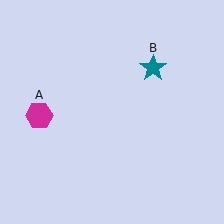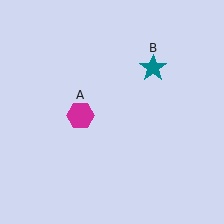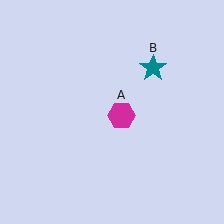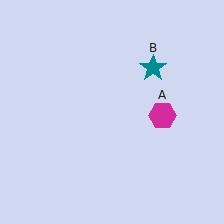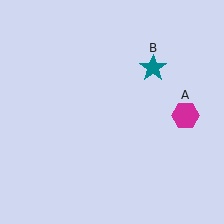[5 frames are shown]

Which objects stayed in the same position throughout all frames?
Teal star (object B) remained stationary.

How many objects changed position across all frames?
1 object changed position: magenta hexagon (object A).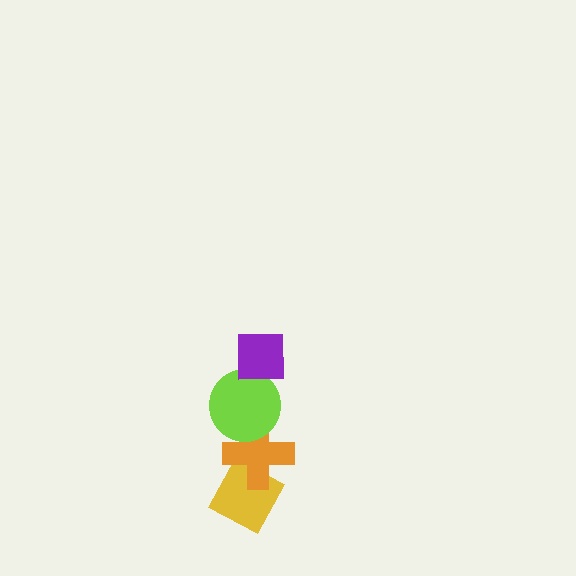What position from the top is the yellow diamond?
The yellow diamond is 4th from the top.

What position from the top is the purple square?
The purple square is 1st from the top.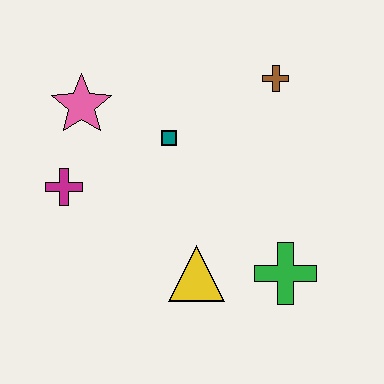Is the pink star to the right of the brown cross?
No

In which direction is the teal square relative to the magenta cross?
The teal square is to the right of the magenta cross.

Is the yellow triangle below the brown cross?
Yes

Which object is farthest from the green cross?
The pink star is farthest from the green cross.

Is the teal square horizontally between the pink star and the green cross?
Yes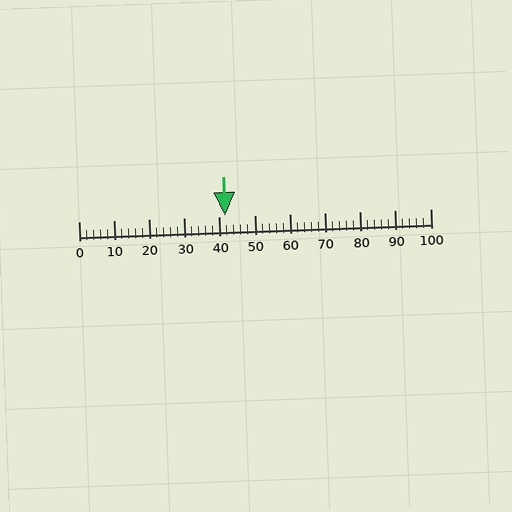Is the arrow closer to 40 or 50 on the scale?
The arrow is closer to 40.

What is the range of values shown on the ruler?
The ruler shows values from 0 to 100.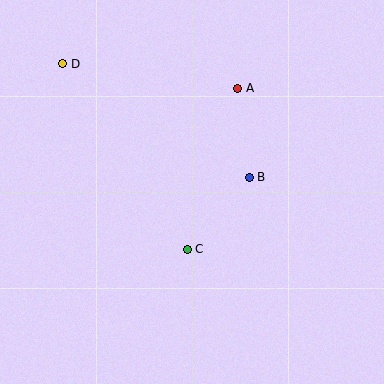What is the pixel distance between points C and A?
The distance between C and A is 169 pixels.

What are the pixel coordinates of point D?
Point D is at (63, 64).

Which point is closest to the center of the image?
Point C at (187, 249) is closest to the center.